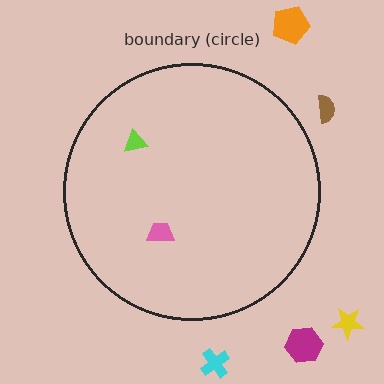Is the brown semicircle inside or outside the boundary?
Outside.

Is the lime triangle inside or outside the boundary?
Inside.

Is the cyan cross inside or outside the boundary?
Outside.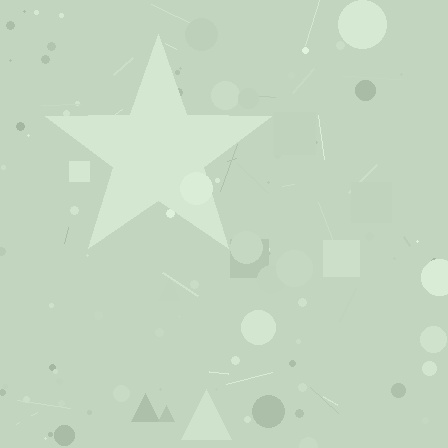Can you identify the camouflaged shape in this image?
The camouflaged shape is a star.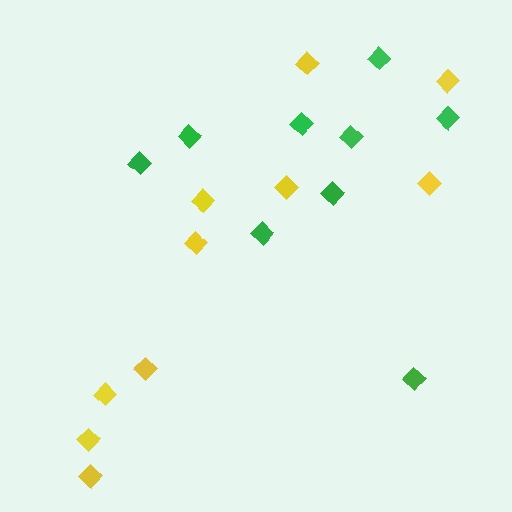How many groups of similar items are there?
There are 2 groups: one group of yellow diamonds (10) and one group of green diamonds (9).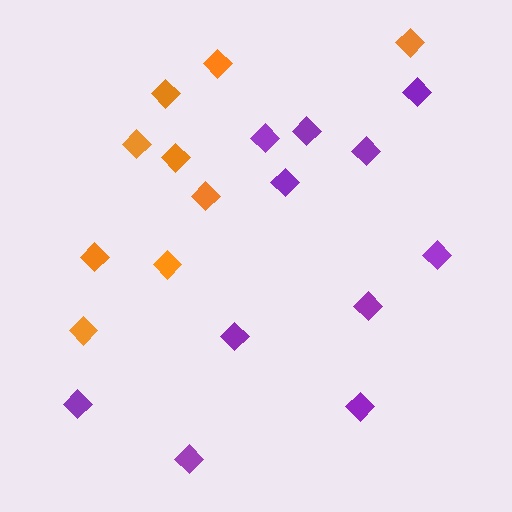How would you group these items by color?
There are 2 groups: one group of purple diamonds (11) and one group of orange diamonds (9).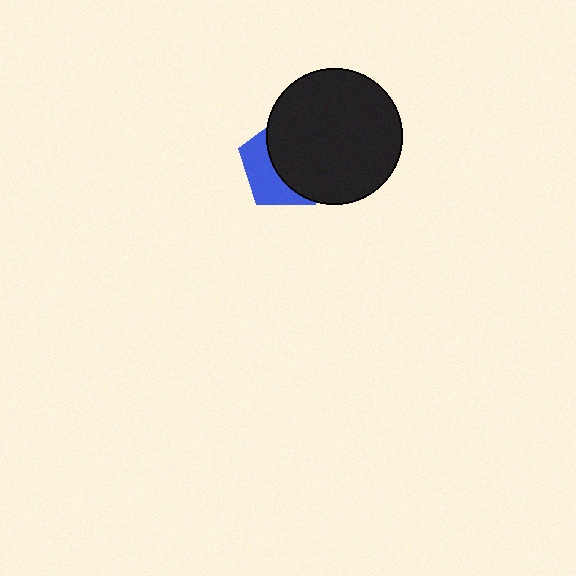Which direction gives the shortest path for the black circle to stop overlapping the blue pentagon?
Moving right gives the shortest separation.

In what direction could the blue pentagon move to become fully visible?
The blue pentagon could move left. That would shift it out from behind the black circle entirely.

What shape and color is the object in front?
The object in front is a black circle.